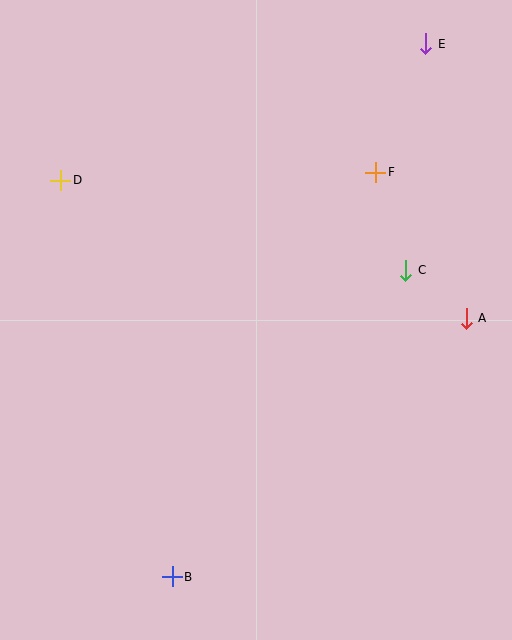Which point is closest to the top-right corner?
Point E is closest to the top-right corner.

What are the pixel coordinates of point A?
Point A is at (466, 318).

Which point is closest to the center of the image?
Point C at (406, 270) is closest to the center.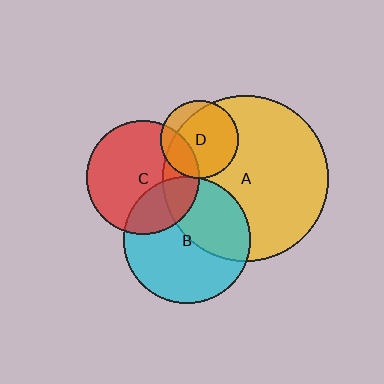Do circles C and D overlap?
Yes.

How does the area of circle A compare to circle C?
Approximately 2.1 times.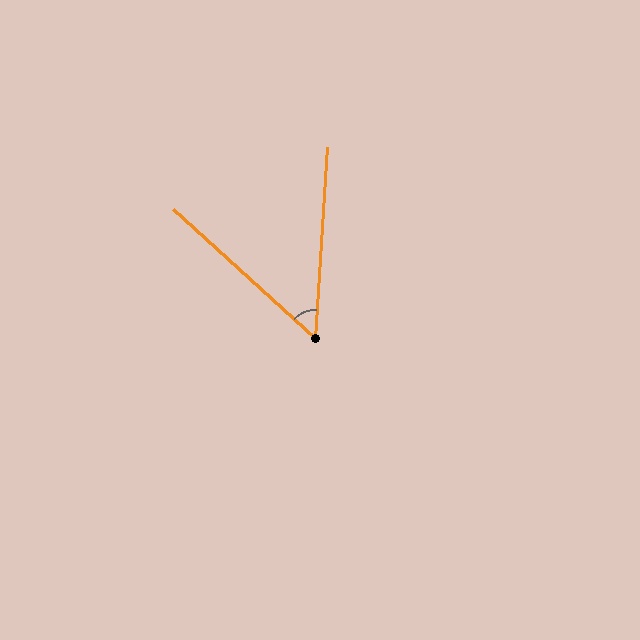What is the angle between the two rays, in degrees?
Approximately 51 degrees.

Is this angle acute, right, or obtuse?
It is acute.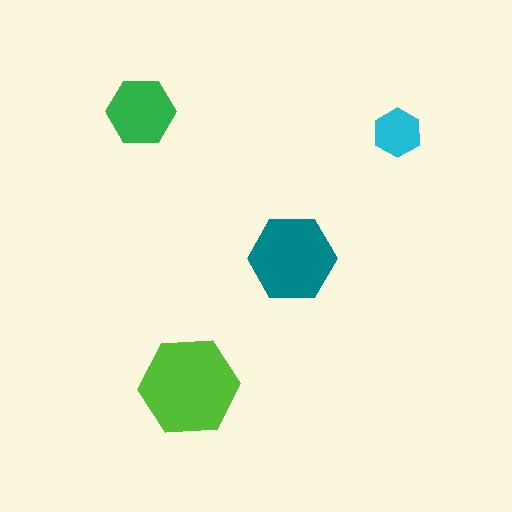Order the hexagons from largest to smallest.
the lime one, the teal one, the green one, the cyan one.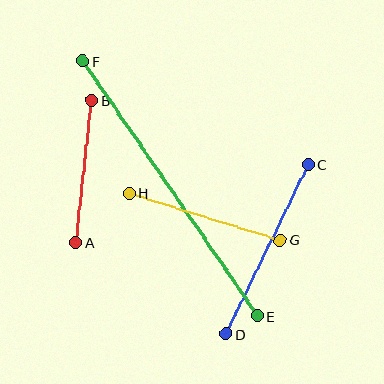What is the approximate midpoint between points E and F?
The midpoint is at approximately (170, 189) pixels.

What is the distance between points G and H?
The distance is approximately 158 pixels.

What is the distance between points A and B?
The distance is approximately 143 pixels.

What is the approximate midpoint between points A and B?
The midpoint is at approximately (84, 172) pixels.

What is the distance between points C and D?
The distance is approximately 188 pixels.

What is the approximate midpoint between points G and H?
The midpoint is at approximately (205, 217) pixels.